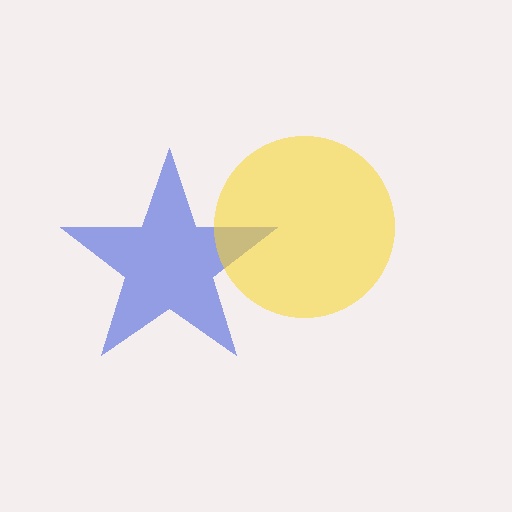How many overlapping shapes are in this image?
There are 2 overlapping shapes in the image.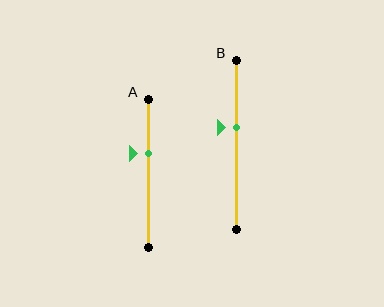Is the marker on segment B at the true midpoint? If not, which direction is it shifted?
No, the marker on segment B is shifted upward by about 10% of the segment length.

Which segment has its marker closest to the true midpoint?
Segment B has its marker closest to the true midpoint.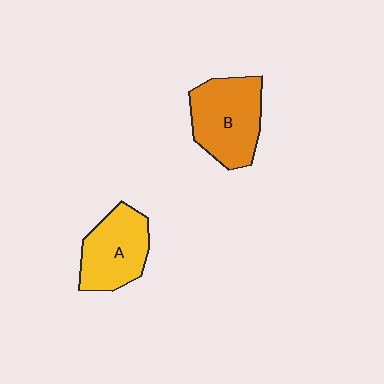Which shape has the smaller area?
Shape A (yellow).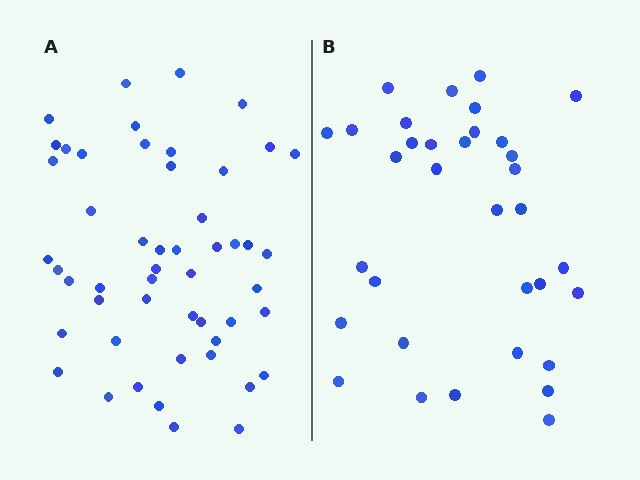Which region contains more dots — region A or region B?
Region A (the left region) has more dots.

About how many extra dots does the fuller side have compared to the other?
Region A has approximately 15 more dots than region B.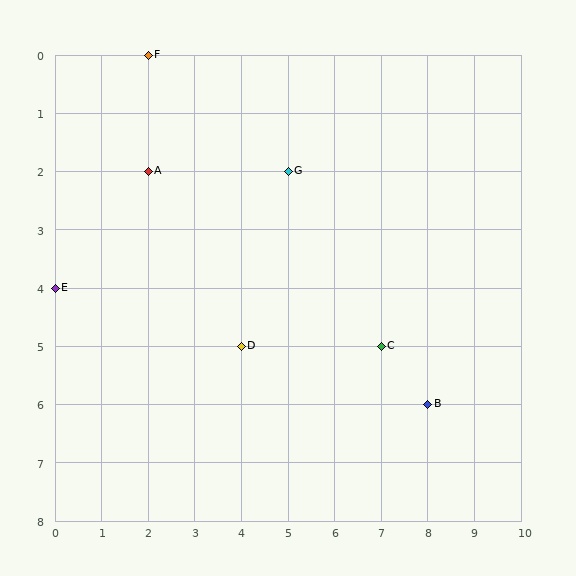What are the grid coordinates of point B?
Point B is at grid coordinates (8, 6).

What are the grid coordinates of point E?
Point E is at grid coordinates (0, 4).